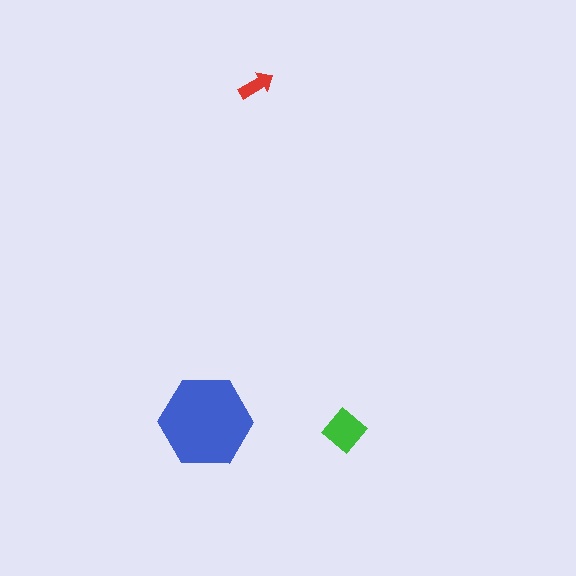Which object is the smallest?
The red arrow.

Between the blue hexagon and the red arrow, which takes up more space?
The blue hexagon.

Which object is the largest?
The blue hexagon.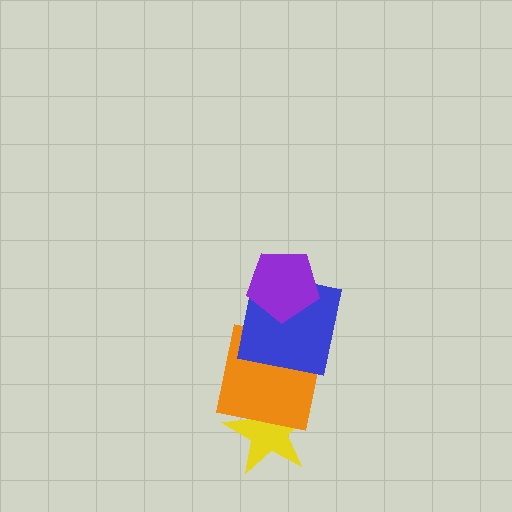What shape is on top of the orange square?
The blue square is on top of the orange square.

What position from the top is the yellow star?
The yellow star is 4th from the top.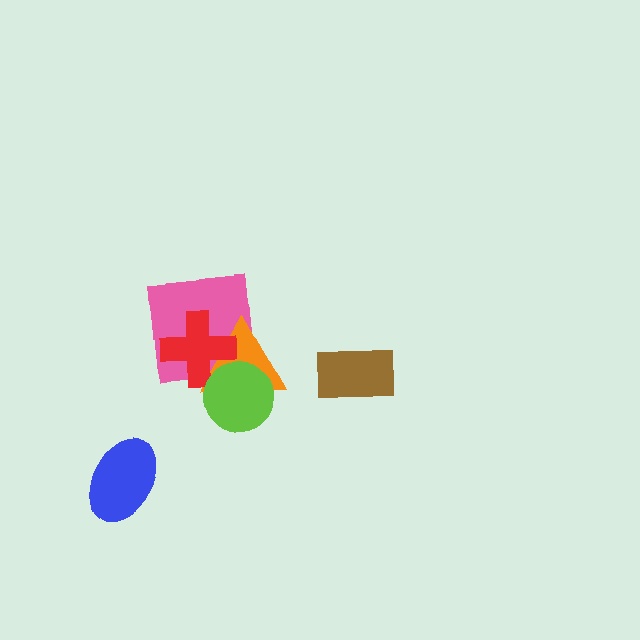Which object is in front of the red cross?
The lime circle is in front of the red cross.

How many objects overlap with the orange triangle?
3 objects overlap with the orange triangle.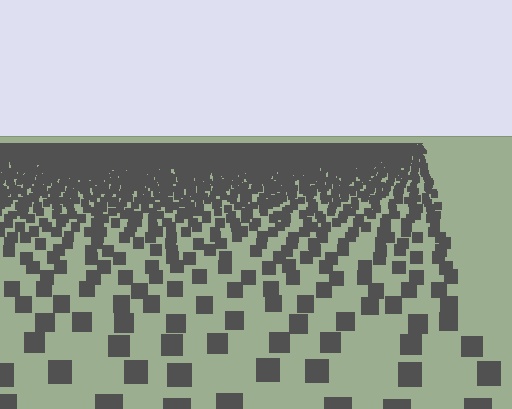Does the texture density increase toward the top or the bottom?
Density increases toward the top.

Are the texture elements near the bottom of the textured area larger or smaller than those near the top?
Larger. Near the bottom, elements are closer to the viewer and appear at a bigger on-screen size.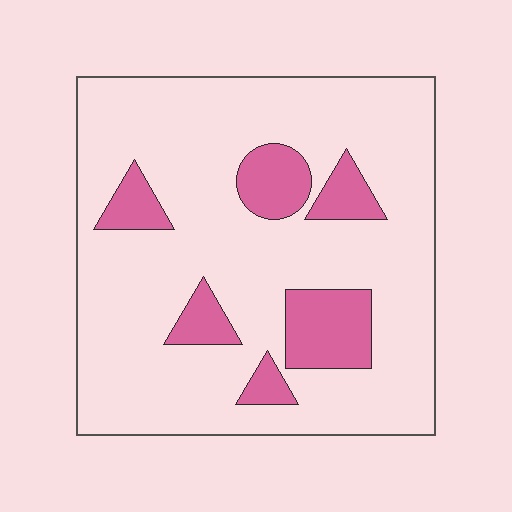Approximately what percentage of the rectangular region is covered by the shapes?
Approximately 15%.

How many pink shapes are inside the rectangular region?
6.